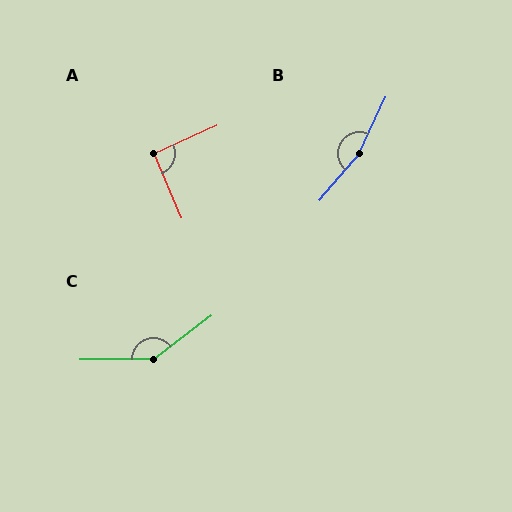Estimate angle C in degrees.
Approximately 143 degrees.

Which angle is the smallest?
A, at approximately 92 degrees.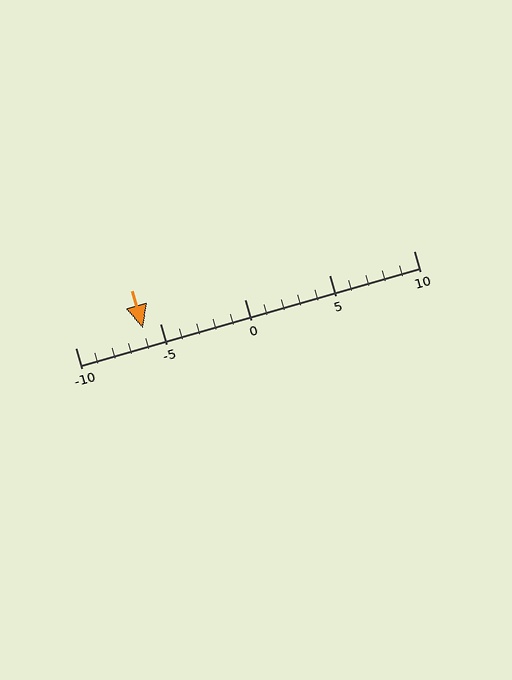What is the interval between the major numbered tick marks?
The major tick marks are spaced 5 units apart.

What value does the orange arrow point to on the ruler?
The orange arrow points to approximately -6.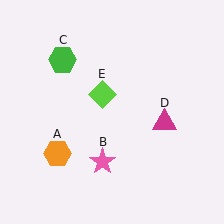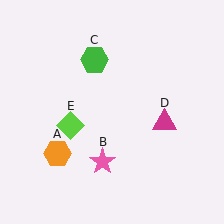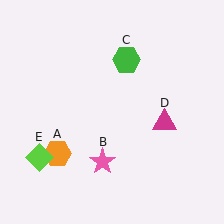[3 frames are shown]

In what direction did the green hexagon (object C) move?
The green hexagon (object C) moved right.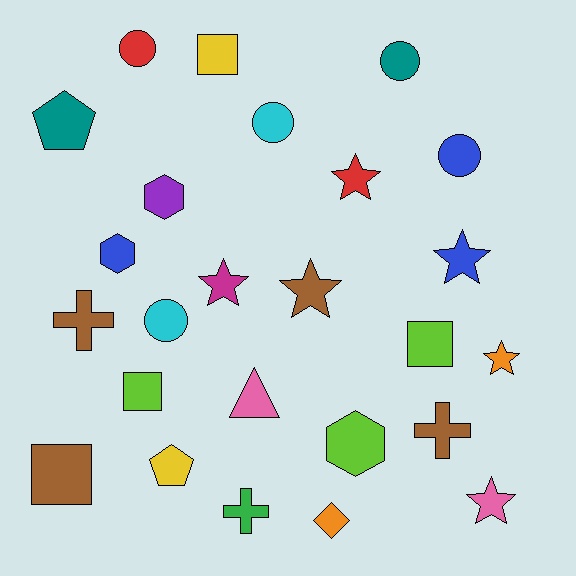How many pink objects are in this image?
There are 2 pink objects.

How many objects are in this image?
There are 25 objects.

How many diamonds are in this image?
There is 1 diamond.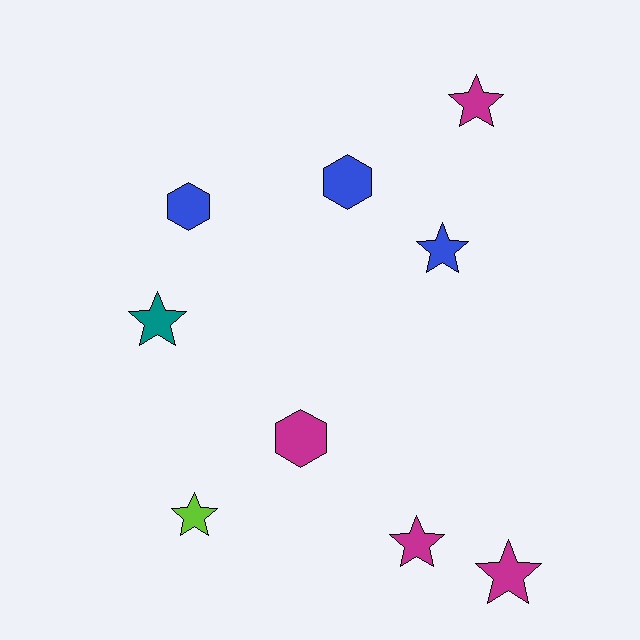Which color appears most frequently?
Magenta, with 4 objects.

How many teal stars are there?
There is 1 teal star.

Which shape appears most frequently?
Star, with 6 objects.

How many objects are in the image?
There are 9 objects.